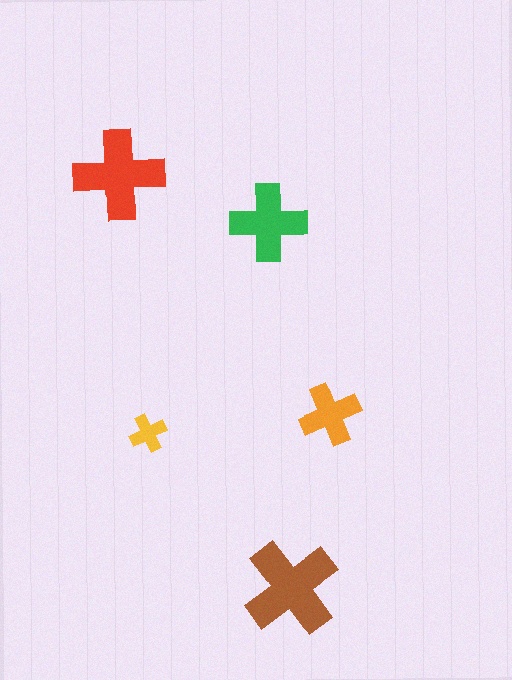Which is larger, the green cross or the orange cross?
The green one.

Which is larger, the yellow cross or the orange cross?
The orange one.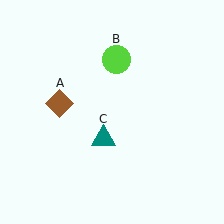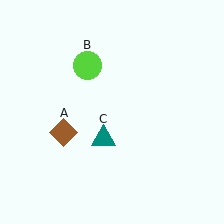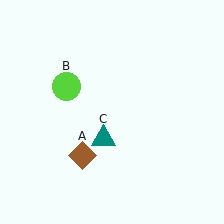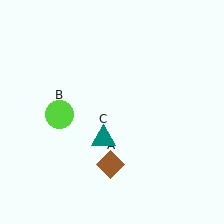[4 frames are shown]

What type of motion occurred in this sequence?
The brown diamond (object A), lime circle (object B) rotated counterclockwise around the center of the scene.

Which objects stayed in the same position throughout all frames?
Teal triangle (object C) remained stationary.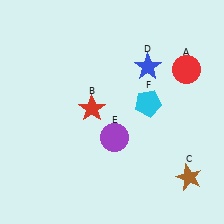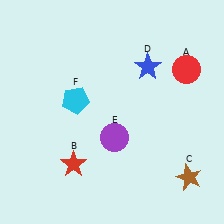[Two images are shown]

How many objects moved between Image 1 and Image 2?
2 objects moved between the two images.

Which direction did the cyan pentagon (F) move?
The cyan pentagon (F) moved left.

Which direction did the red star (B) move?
The red star (B) moved down.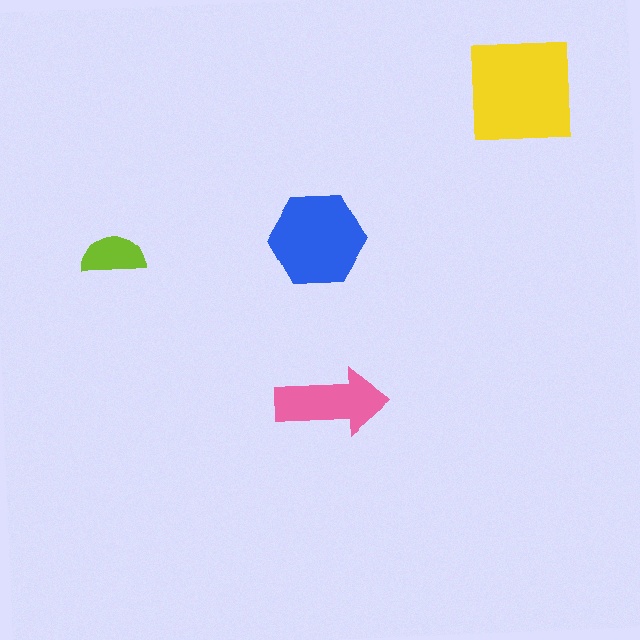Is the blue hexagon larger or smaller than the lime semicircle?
Larger.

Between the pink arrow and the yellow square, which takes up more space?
The yellow square.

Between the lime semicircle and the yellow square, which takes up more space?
The yellow square.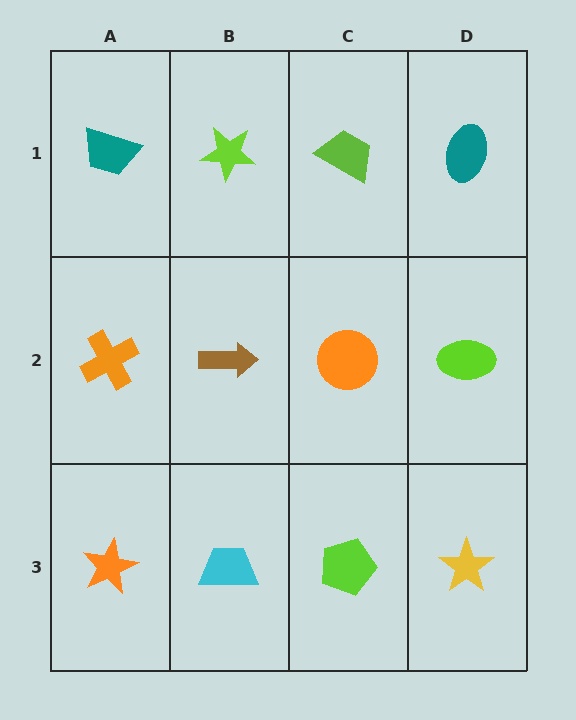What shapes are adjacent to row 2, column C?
A lime trapezoid (row 1, column C), a lime pentagon (row 3, column C), a brown arrow (row 2, column B), a lime ellipse (row 2, column D).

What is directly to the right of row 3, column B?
A lime pentagon.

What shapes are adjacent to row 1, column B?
A brown arrow (row 2, column B), a teal trapezoid (row 1, column A), a lime trapezoid (row 1, column C).